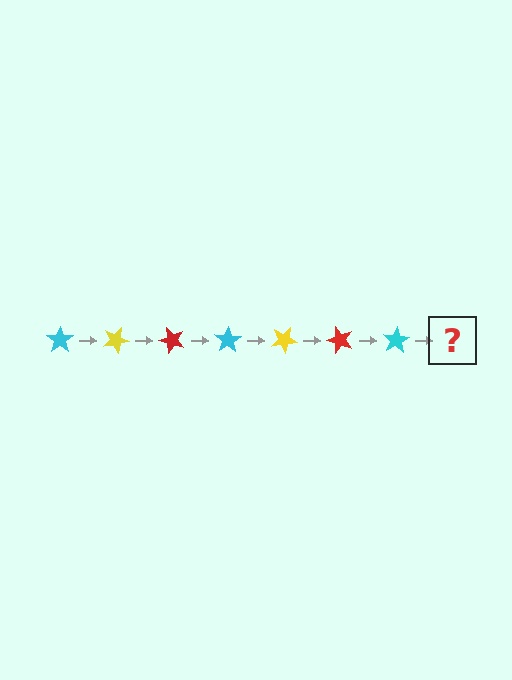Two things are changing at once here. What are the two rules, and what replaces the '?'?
The two rules are that it rotates 25 degrees each step and the color cycles through cyan, yellow, and red. The '?' should be a yellow star, rotated 175 degrees from the start.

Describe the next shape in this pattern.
It should be a yellow star, rotated 175 degrees from the start.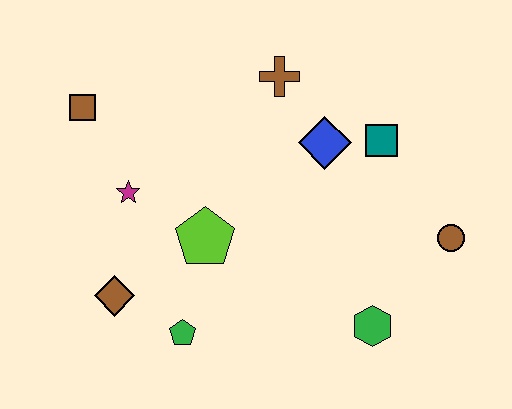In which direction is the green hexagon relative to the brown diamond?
The green hexagon is to the right of the brown diamond.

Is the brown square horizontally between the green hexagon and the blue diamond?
No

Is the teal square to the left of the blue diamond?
No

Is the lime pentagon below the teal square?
Yes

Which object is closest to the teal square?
The blue diamond is closest to the teal square.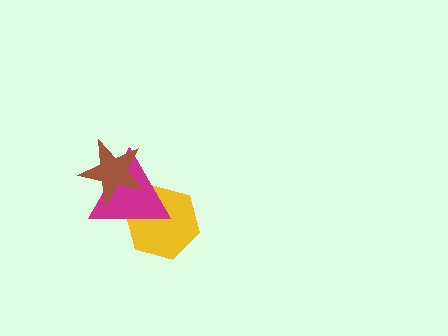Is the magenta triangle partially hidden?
Yes, it is partially covered by another shape.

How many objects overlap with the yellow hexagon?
1 object overlaps with the yellow hexagon.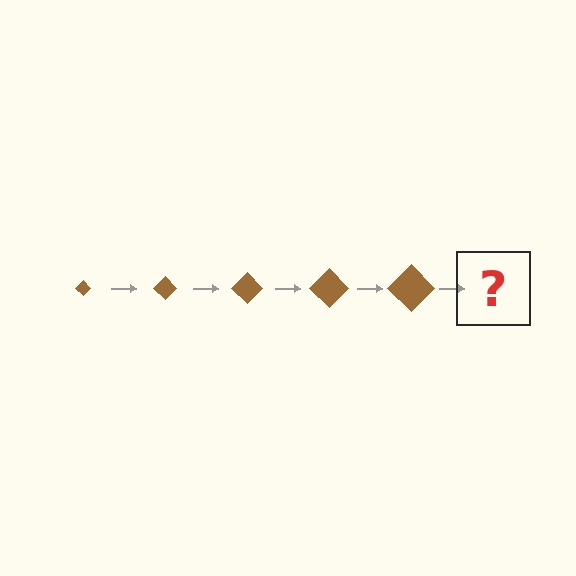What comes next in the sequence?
The next element should be a brown diamond, larger than the previous one.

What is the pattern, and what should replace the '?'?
The pattern is that the diamond gets progressively larger each step. The '?' should be a brown diamond, larger than the previous one.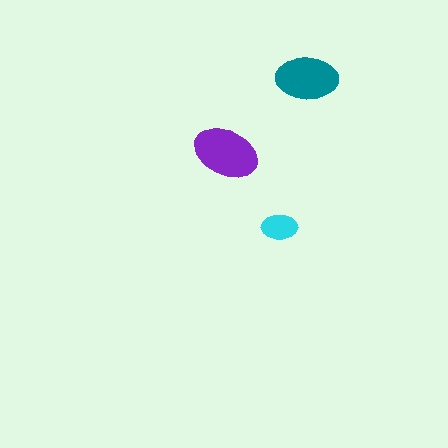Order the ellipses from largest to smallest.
the purple one, the teal one, the cyan one.